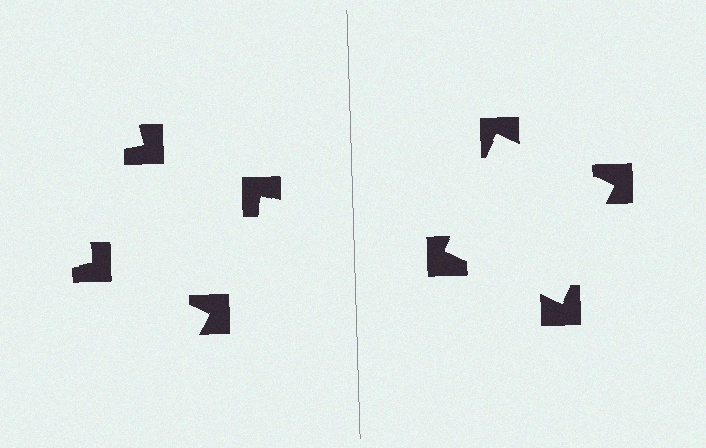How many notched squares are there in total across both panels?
8 — 4 on each side.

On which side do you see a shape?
An illusory square appears on the right side. On the left side the wedge cuts are rotated, so no coherent shape forms.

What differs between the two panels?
The notched squares are positioned identically on both sides; only the wedge orientations differ. On the right they align to a square; on the left they are misaligned.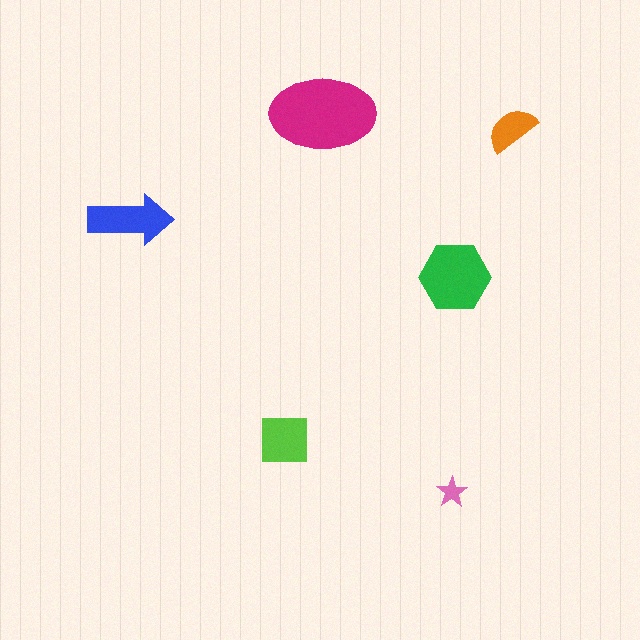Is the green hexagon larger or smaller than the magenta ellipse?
Smaller.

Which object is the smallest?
The pink star.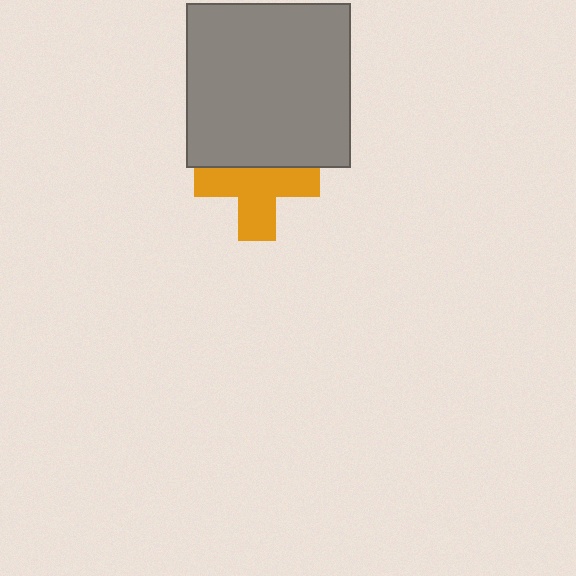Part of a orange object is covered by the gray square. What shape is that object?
It is a cross.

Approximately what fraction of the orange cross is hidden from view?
Roughly 33% of the orange cross is hidden behind the gray square.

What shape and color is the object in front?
The object in front is a gray square.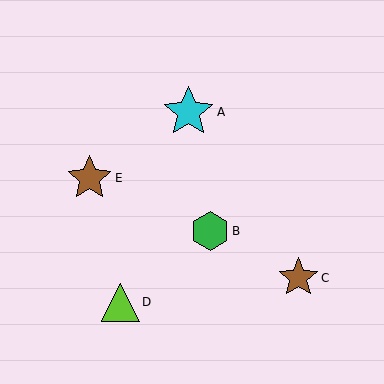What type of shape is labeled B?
Shape B is a green hexagon.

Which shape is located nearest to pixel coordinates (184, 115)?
The cyan star (labeled A) at (189, 112) is nearest to that location.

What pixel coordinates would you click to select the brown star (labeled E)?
Click at (89, 178) to select the brown star E.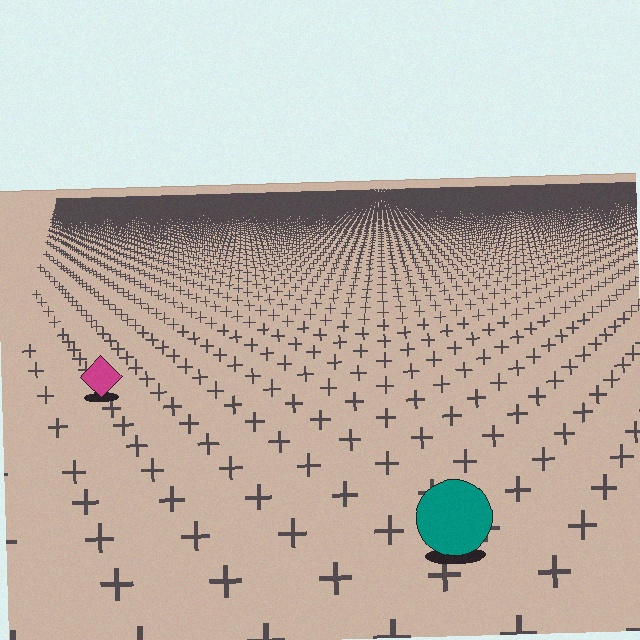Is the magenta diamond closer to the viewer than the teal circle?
No. The teal circle is closer — you can tell from the texture gradient: the ground texture is coarser near it.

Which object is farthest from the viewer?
The magenta diamond is farthest from the viewer. It appears smaller and the ground texture around it is denser.